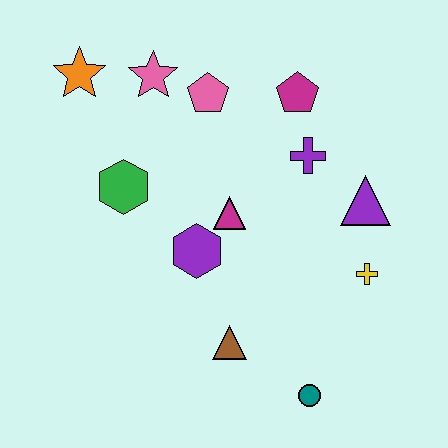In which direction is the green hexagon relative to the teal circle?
The green hexagon is above the teal circle.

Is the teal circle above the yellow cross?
No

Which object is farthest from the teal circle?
The orange star is farthest from the teal circle.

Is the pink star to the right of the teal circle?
No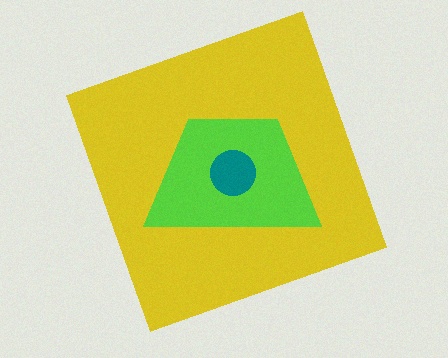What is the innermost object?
The teal circle.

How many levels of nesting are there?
3.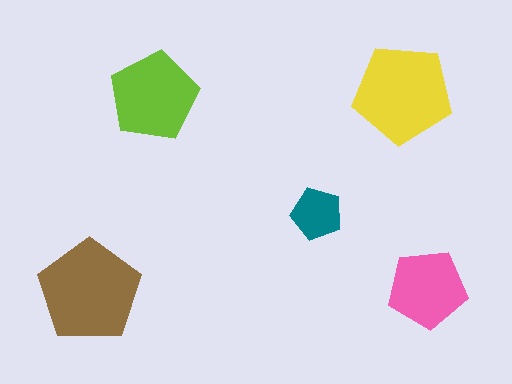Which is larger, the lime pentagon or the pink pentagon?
The lime one.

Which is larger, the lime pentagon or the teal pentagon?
The lime one.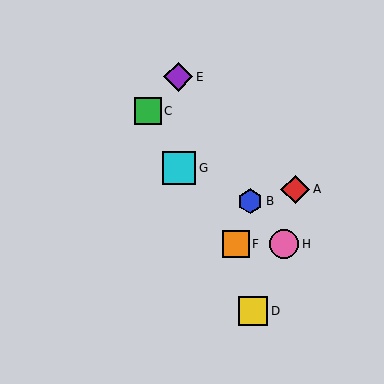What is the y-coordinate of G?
Object G is at y≈168.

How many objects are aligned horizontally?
2 objects (F, H) are aligned horizontally.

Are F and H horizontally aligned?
Yes, both are at y≈244.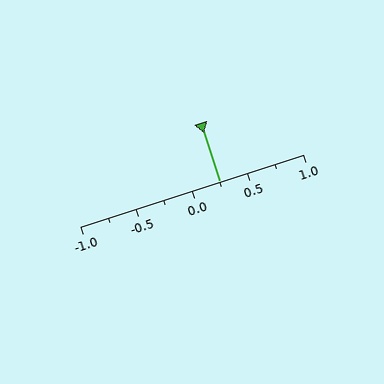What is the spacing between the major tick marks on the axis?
The major ticks are spaced 0.5 apart.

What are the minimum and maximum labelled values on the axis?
The axis runs from -1.0 to 1.0.